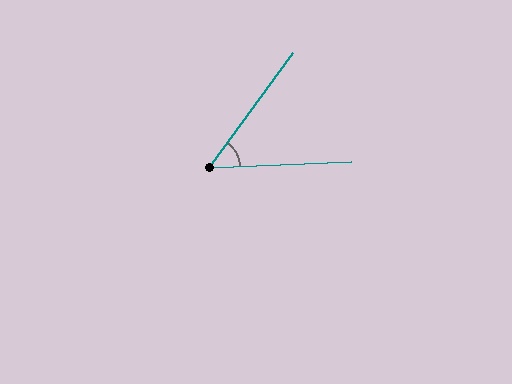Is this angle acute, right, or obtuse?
It is acute.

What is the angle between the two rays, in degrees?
Approximately 51 degrees.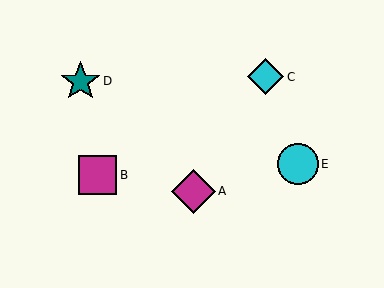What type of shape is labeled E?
Shape E is a cyan circle.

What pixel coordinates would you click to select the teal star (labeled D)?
Click at (80, 81) to select the teal star D.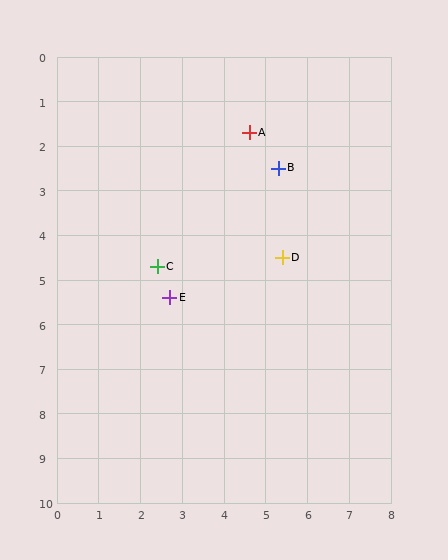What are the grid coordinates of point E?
Point E is at approximately (2.7, 5.4).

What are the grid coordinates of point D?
Point D is at approximately (5.4, 4.5).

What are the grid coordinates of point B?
Point B is at approximately (5.3, 2.5).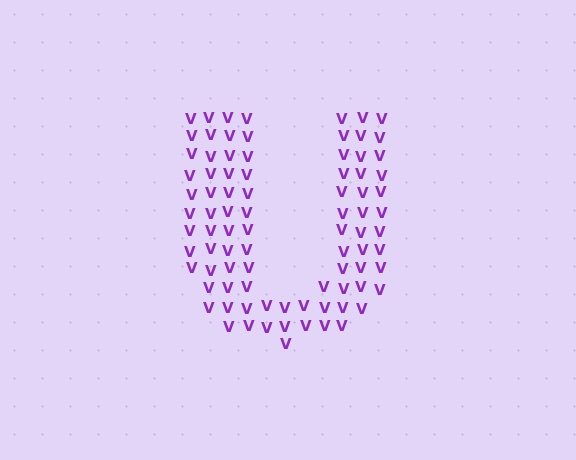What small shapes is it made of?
It is made of small letter V's.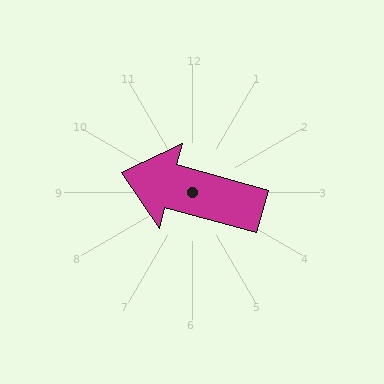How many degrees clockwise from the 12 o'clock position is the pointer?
Approximately 286 degrees.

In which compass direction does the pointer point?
West.